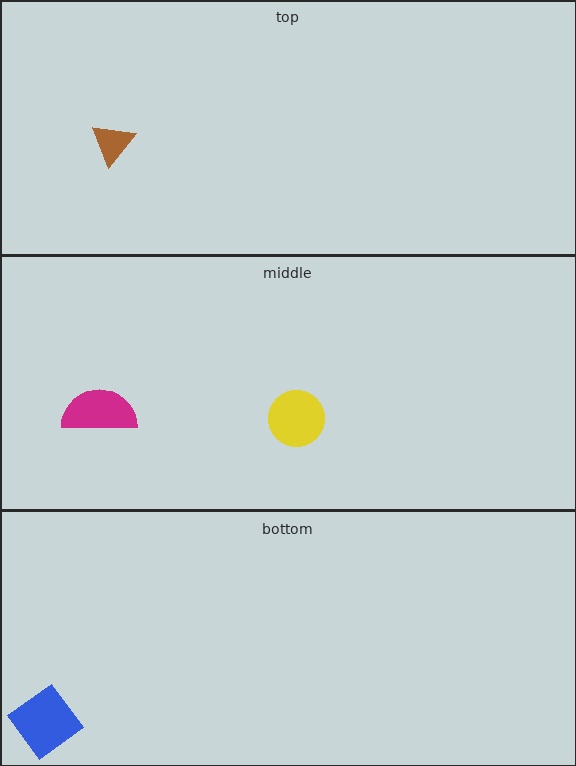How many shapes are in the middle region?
2.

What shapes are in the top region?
The brown triangle.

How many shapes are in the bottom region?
1.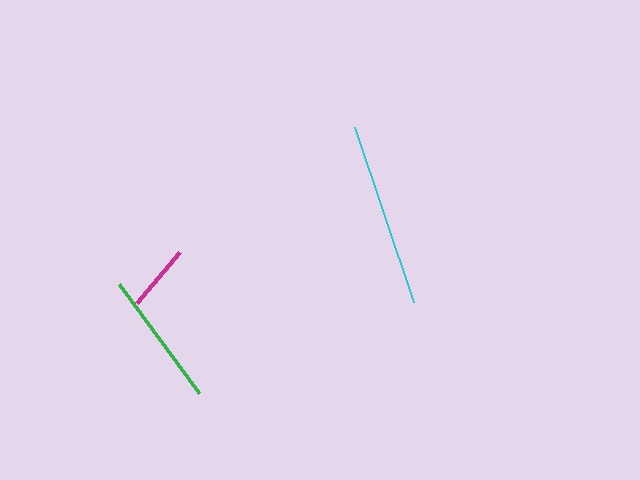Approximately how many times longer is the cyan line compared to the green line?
The cyan line is approximately 1.4 times the length of the green line.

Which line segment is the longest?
The cyan line is the longest at approximately 184 pixels.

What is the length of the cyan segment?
The cyan segment is approximately 184 pixels long.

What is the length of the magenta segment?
The magenta segment is approximately 67 pixels long.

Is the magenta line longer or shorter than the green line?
The green line is longer than the magenta line.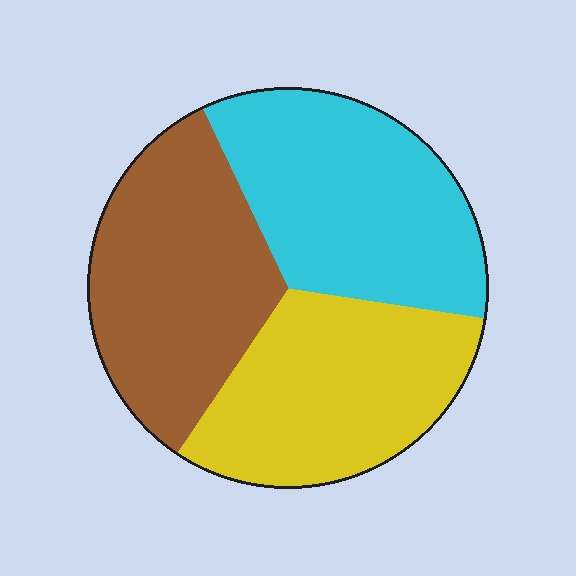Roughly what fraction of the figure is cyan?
Cyan takes up about one third (1/3) of the figure.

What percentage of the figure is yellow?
Yellow covers about 30% of the figure.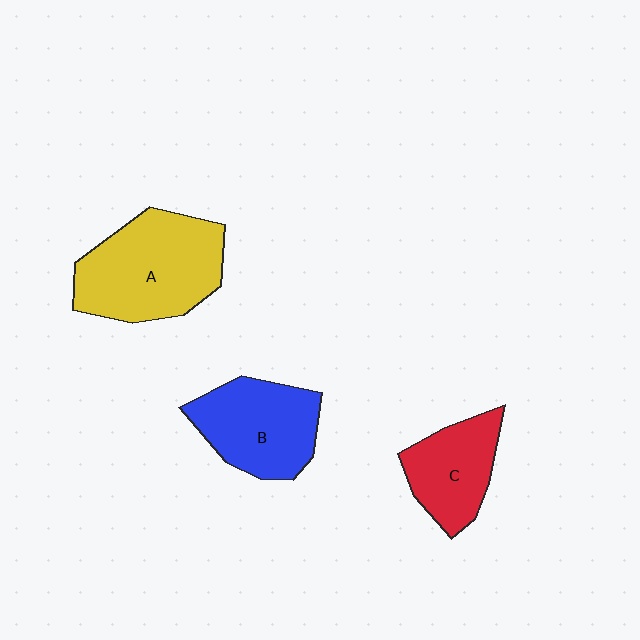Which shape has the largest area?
Shape A (yellow).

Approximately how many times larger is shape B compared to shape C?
Approximately 1.3 times.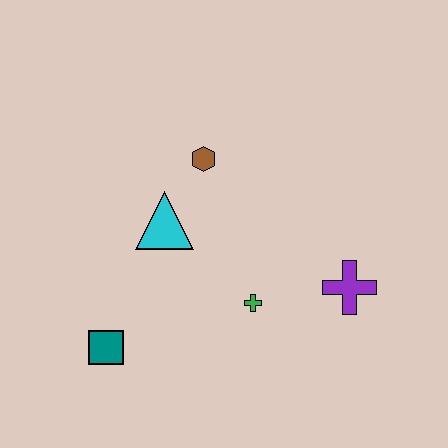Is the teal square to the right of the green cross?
No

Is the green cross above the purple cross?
No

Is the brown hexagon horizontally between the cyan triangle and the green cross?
Yes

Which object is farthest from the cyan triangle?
The purple cross is farthest from the cyan triangle.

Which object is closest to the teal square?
The cyan triangle is closest to the teal square.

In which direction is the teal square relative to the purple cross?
The teal square is to the left of the purple cross.